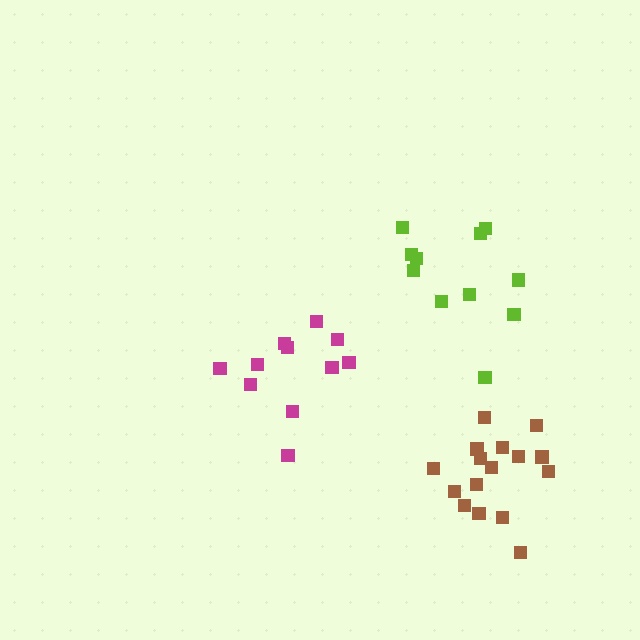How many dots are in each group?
Group 1: 11 dots, Group 2: 11 dots, Group 3: 16 dots (38 total).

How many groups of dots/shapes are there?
There are 3 groups.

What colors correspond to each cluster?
The clusters are colored: lime, magenta, brown.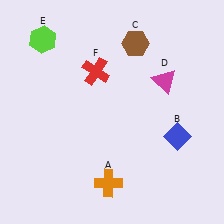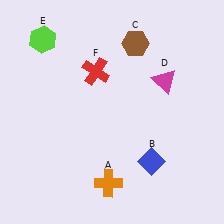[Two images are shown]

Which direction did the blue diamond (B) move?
The blue diamond (B) moved left.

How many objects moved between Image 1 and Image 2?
1 object moved between the two images.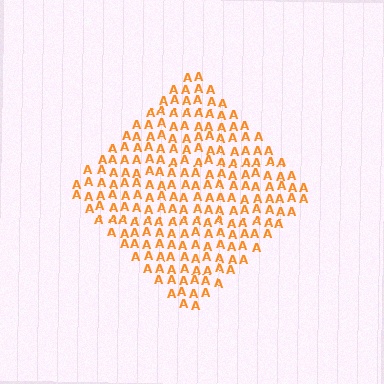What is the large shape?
The large shape is a diamond.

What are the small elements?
The small elements are letter A's.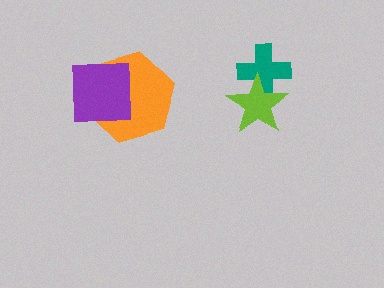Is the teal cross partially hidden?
Yes, it is partially covered by another shape.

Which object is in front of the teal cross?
The lime star is in front of the teal cross.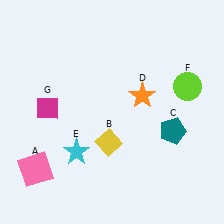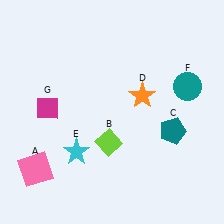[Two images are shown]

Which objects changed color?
B changed from yellow to lime. F changed from lime to teal.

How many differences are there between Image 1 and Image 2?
There are 2 differences between the two images.